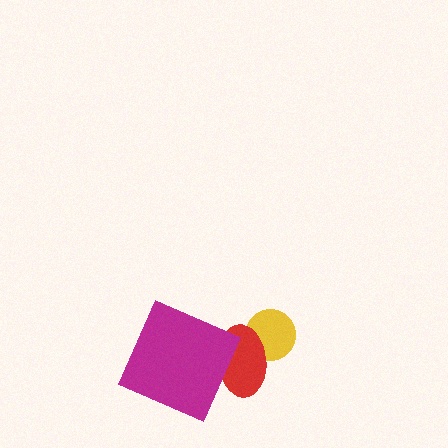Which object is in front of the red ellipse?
The magenta square is in front of the red ellipse.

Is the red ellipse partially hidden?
Yes, it is partially covered by another shape.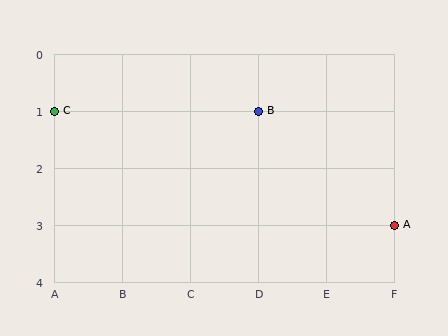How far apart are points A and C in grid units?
Points A and C are 5 columns and 2 rows apart (about 5.4 grid units diagonally).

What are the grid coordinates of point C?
Point C is at grid coordinates (A, 1).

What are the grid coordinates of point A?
Point A is at grid coordinates (F, 3).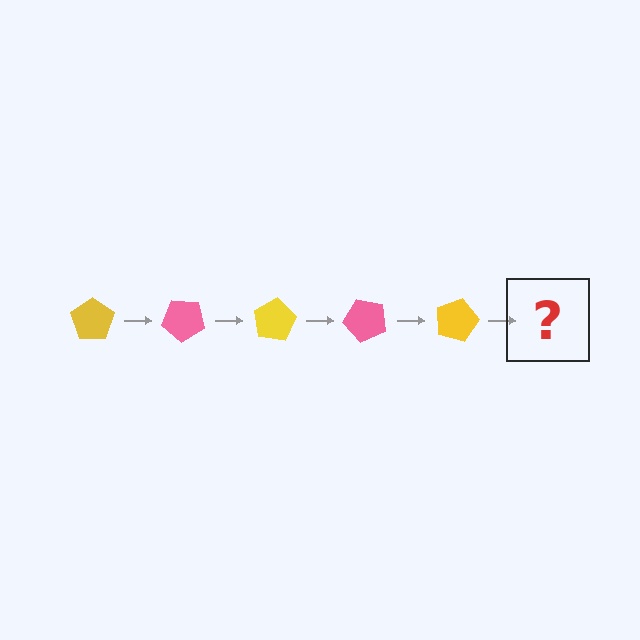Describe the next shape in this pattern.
It should be a pink pentagon, rotated 200 degrees from the start.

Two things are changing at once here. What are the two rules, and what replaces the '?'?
The two rules are that it rotates 40 degrees each step and the color cycles through yellow and pink. The '?' should be a pink pentagon, rotated 200 degrees from the start.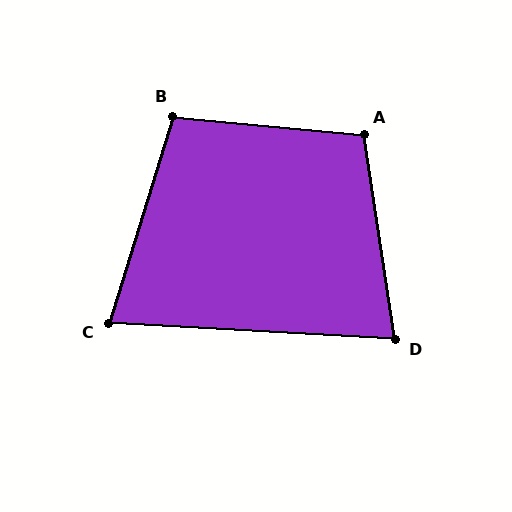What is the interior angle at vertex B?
Approximately 102 degrees (obtuse).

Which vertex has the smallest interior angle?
C, at approximately 76 degrees.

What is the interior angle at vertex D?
Approximately 78 degrees (acute).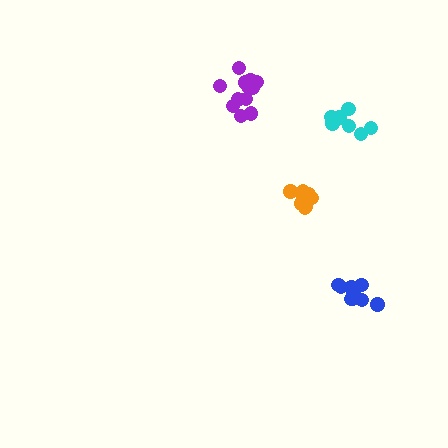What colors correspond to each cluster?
The clusters are colored: blue, cyan, purple, orange.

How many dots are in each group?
Group 1: 11 dots, Group 2: 7 dots, Group 3: 13 dots, Group 4: 9 dots (40 total).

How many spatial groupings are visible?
There are 4 spatial groupings.